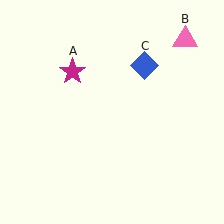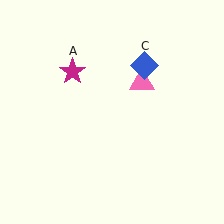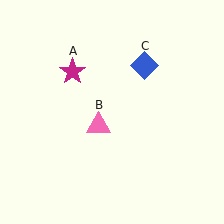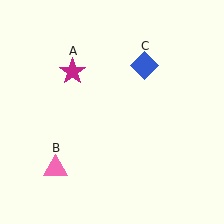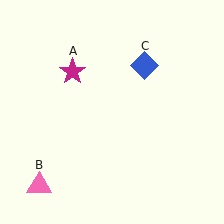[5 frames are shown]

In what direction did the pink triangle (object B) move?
The pink triangle (object B) moved down and to the left.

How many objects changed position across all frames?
1 object changed position: pink triangle (object B).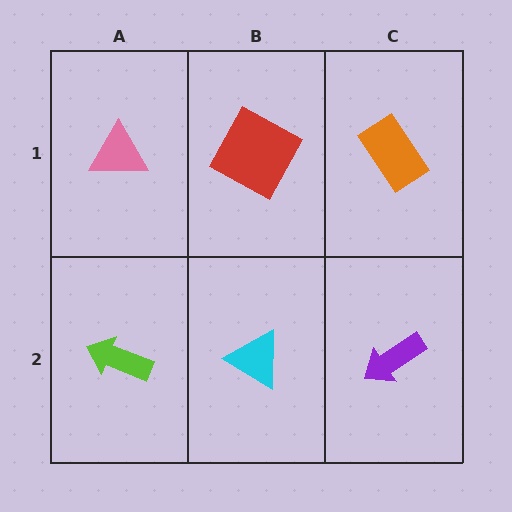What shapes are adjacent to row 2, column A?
A pink triangle (row 1, column A), a cyan triangle (row 2, column B).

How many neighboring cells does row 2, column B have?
3.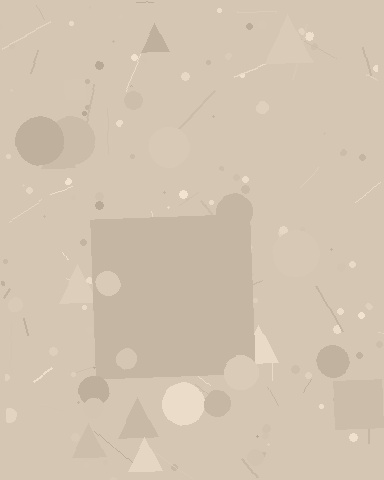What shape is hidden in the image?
A square is hidden in the image.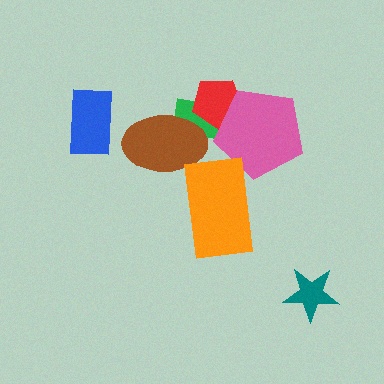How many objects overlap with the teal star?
0 objects overlap with the teal star.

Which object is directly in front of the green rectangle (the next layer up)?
The red pentagon is directly in front of the green rectangle.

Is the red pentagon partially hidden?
Yes, it is partially covered by another shape.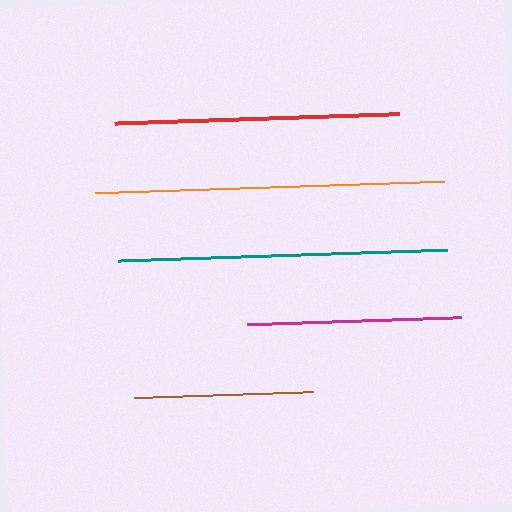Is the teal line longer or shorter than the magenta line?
The teal line is longer than the magenta line.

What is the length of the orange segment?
The orange segment is approximately 350 pixels long.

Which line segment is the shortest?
The brown line is the shortest at approximately 179 pixels.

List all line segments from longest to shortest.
From longest to shortest: orange, teal, red, magenta, brown.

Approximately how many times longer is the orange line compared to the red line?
The orange line is approximately 1.2 times the length of the red line.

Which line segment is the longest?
The orange line is the longest at approximately 350 pixels.